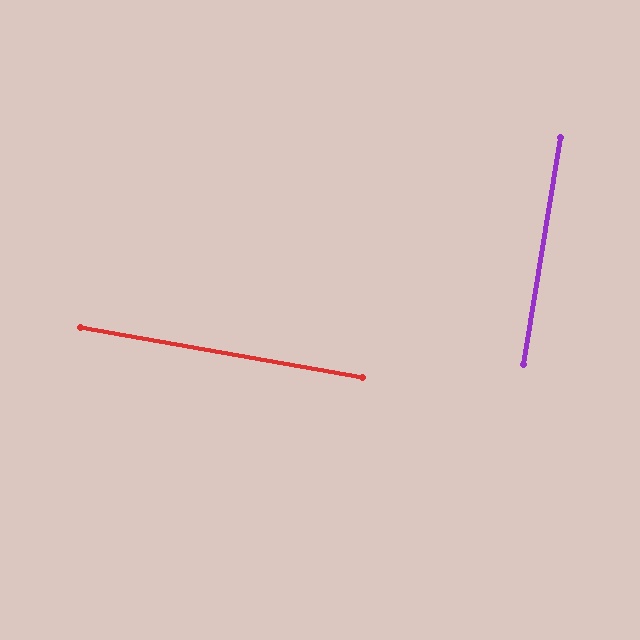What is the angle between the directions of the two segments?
Approximately 89 degrees.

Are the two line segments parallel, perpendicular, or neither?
Perpendicular — they meet at approximately 89°.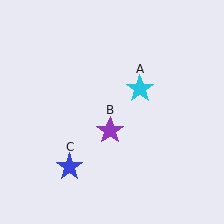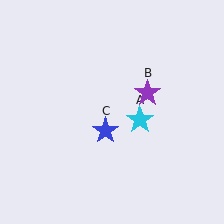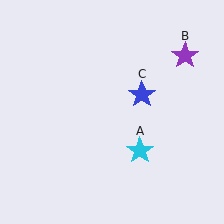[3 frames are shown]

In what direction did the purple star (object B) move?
The purple star (object B) moved up and to the right.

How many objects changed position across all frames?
3 objects changed position: cyan star (object A), purple star (object B), blue star (object C).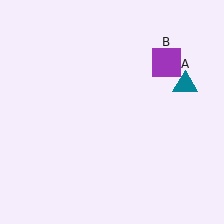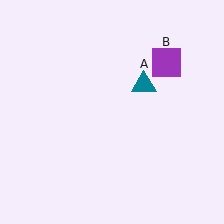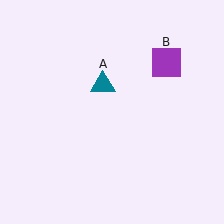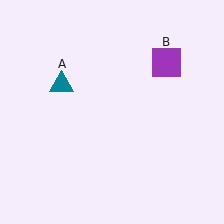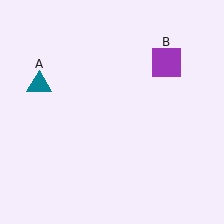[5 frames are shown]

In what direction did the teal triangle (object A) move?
The teal triangle (object A) moved left.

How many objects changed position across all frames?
1 object changed position: teal triangle (object A).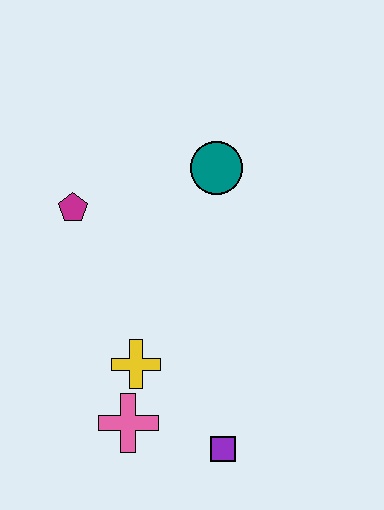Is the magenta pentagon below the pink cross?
No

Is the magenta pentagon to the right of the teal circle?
No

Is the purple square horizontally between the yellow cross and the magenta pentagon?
No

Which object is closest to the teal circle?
The magenta pentagon is closest to the teal circle.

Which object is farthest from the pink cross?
The teal circle is farthest from the pink cross.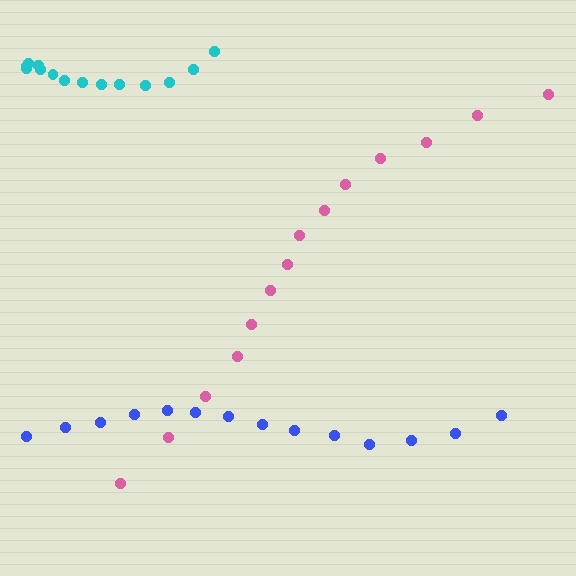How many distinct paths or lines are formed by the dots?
There are 3 distinct paths.